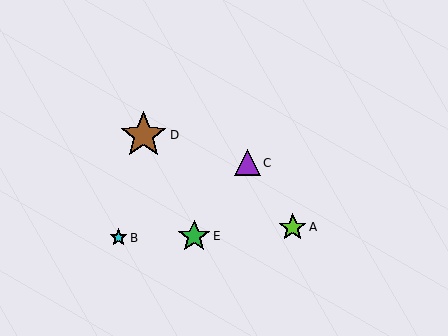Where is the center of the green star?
The center of the green star is at (194, 236).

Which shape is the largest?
The brown star (labeled D) is the largest.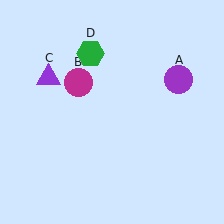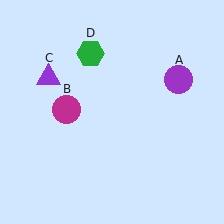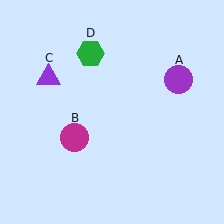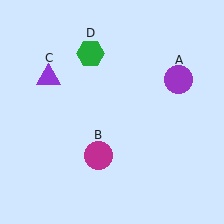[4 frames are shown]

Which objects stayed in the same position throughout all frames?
Purple circle (object A) and purple triangle (object C) and green hexagon (object D) remained stationary.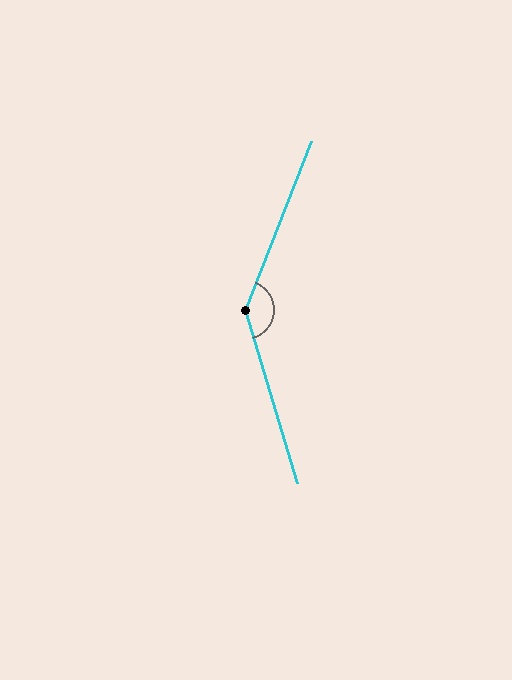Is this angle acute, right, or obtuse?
It is obtuse.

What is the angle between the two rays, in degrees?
Approximately 142 degrees.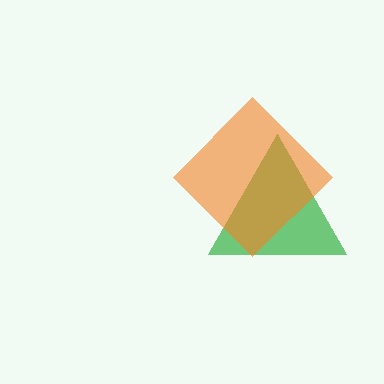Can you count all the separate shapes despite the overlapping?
Yes, there are 2 separate shapes.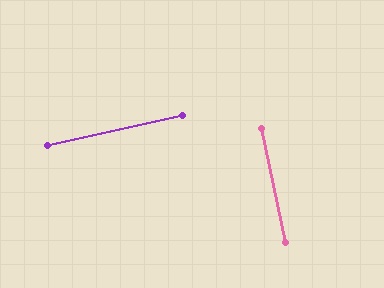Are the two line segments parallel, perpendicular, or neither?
Perpendicular — they meet at approximately 89°.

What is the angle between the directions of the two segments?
Approximately 89 degrees.